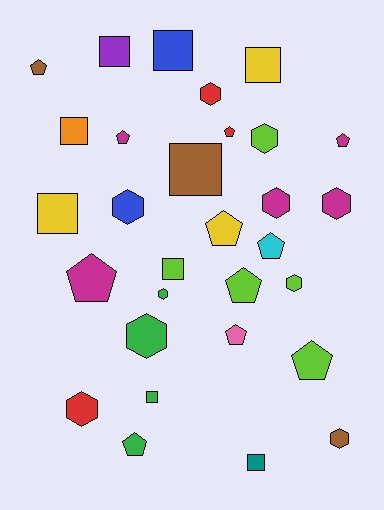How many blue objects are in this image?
There are 2 blue objects.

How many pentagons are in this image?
There are 11 pentagons.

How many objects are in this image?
There are 30 objects.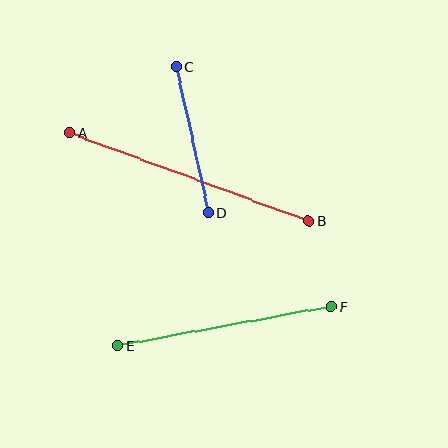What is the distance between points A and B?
The distance is approximately 255 pixels.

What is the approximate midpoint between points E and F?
The midpoint is at approximately (224, 326) pixels.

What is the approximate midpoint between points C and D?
The midpoint is at approximately (192, 139) pixels.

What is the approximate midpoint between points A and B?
The midpoint is at approximately (189, 177) pixels.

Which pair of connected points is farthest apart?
Points A and B are farthest apart.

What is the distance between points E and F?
The distance is approximately 217 pixels.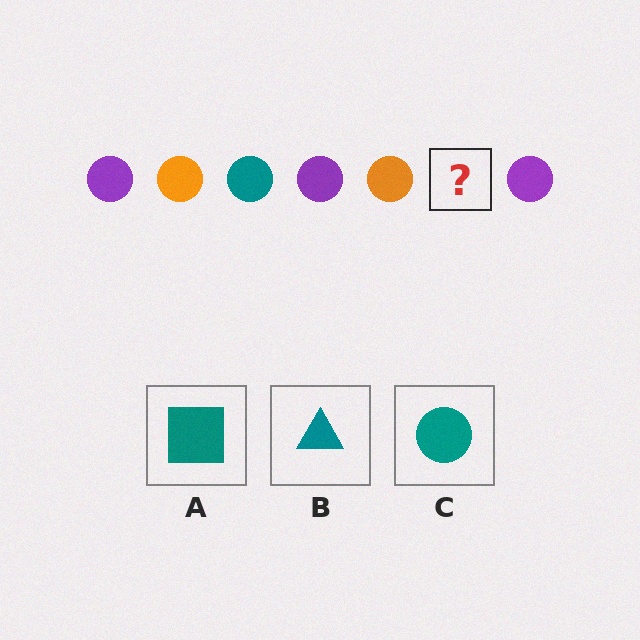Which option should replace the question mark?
Option C.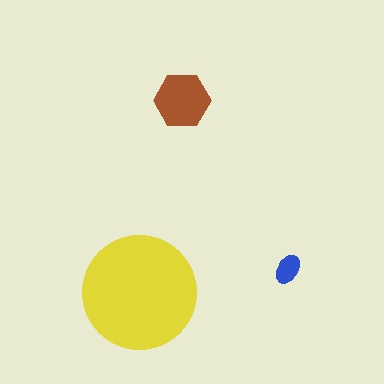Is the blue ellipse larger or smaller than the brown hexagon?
Smaller.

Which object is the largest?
The yellow circle.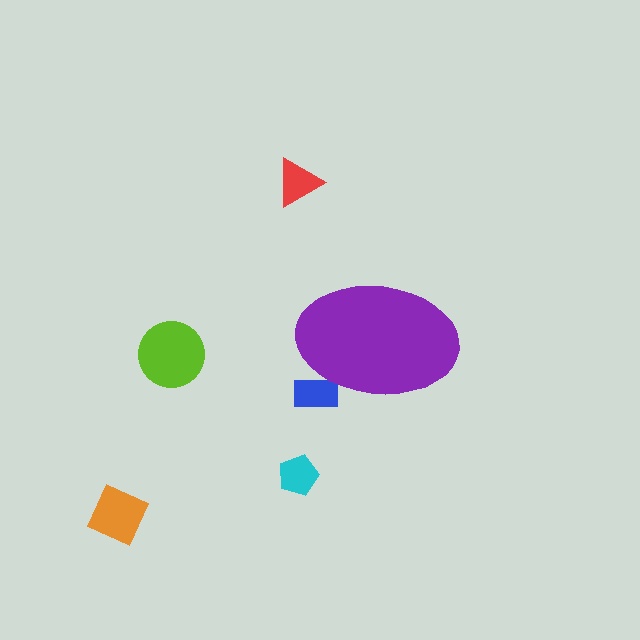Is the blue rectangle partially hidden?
Yes, the blue rectangle is partially hidden behind the purple ellipse.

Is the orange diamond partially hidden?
No, the orange diamond is fully visible.